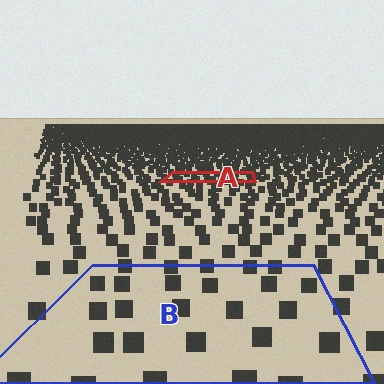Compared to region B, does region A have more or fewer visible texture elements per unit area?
Region A has more texture elements per unit area — they are packed more densely because it is farther away.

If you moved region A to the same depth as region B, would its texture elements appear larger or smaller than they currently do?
They would appear larger. At a closer depth, the same texture elements are projected at a bigger on-screen size.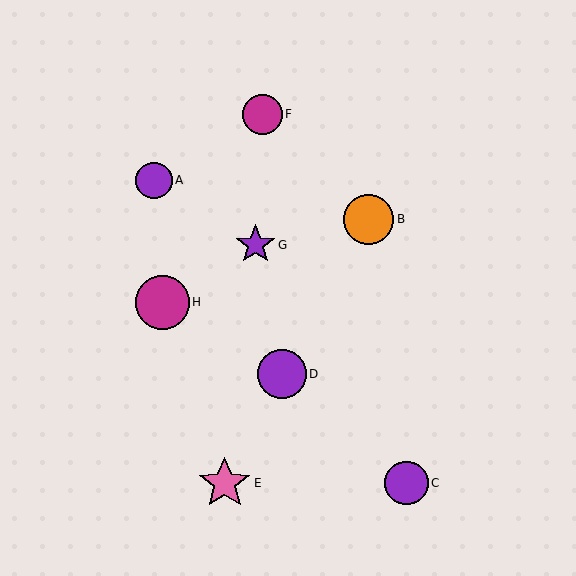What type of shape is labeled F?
Shape F is a magenta circle.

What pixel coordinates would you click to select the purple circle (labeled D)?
Click at (282, 374) to select the purple circle D.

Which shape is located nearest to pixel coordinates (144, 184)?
The purple circle (labeled A) at (154, 180) is nearest to that location.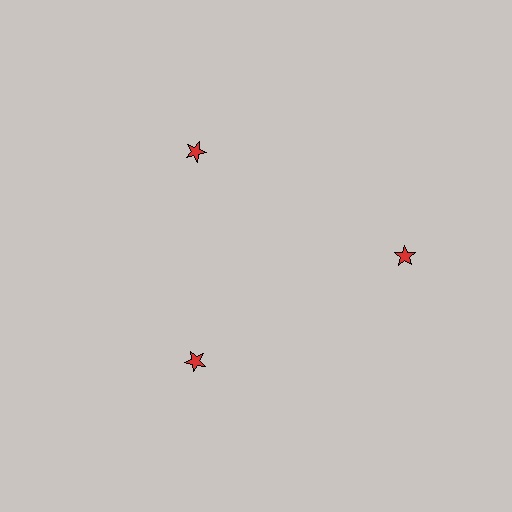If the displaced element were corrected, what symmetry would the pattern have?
It would have 3-fold rotational symmetry — the pattern would map onto itself every 120 degrees.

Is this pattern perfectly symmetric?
No. The 3 red stars are arranged in a ring, but one element near the 3 o'clock position is pushed outward from the center, breaking the 3-fold rotational symmetry.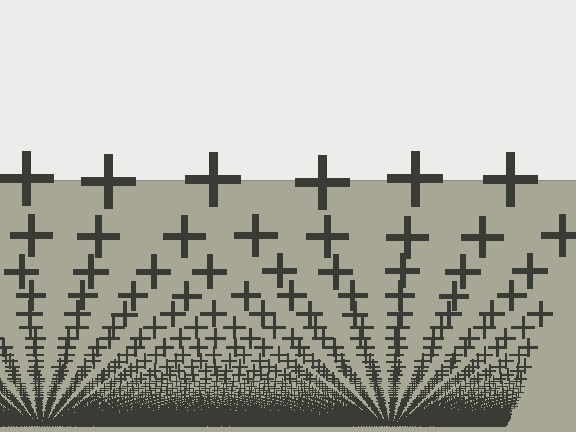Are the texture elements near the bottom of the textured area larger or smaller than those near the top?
Smaller. The gradient is inverted — elements near the bottom are smaller and denser.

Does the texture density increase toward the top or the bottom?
Density increases toward the bottom.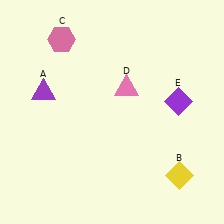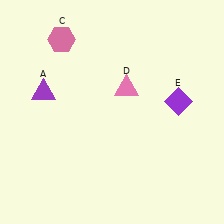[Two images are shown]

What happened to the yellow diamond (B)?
The yellow diamond (B) was removed in Image 2. It was in the bottom-right area of Image 1.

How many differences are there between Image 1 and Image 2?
There is 1 difference between the two images.